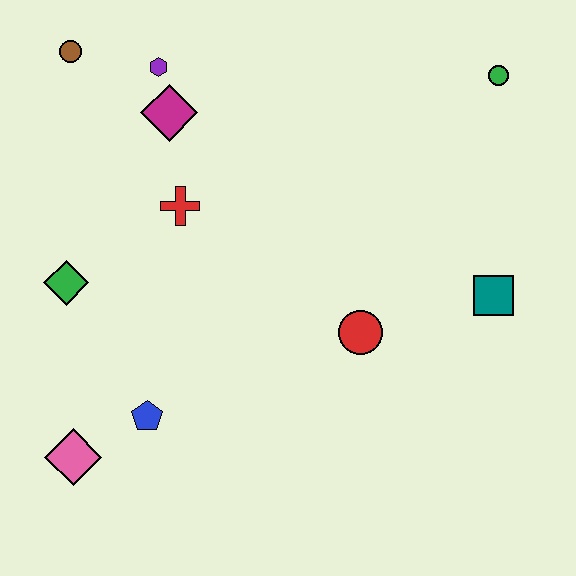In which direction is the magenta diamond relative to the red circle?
The magenta diamond is above the red circle.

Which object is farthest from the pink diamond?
The green circle is farthest from the pink diamond.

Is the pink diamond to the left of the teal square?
Yes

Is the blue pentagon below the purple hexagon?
Yes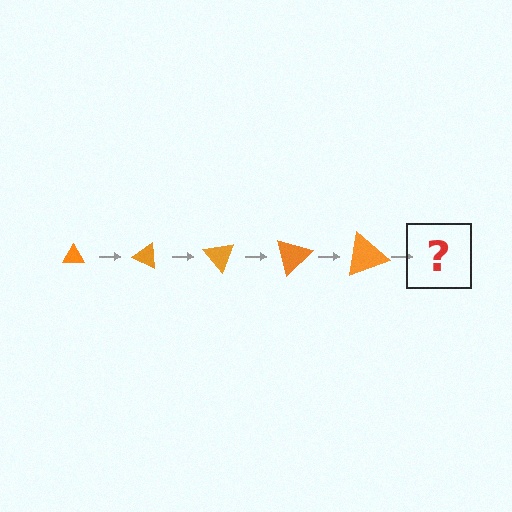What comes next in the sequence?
The next element should be a triangle, larger than the previous one and rotated 125 degrees from the start.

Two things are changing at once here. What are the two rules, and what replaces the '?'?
The two rules are that the triangle grows larger each step and it rotates 25 degrees each step. The '?' should be a triangle, larger than the previous one and rotated 125 degrees from the start.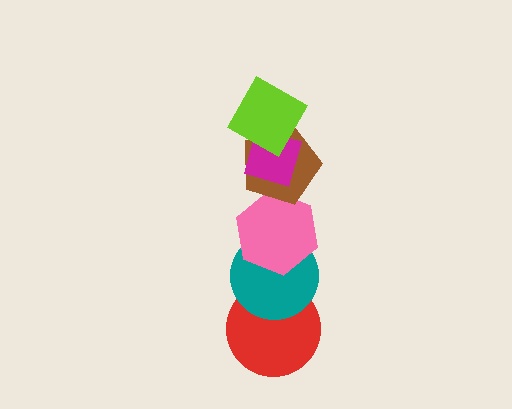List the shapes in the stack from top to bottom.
From top to bottom: the lime diamond, the magenta diamond, the brown pentagon, the pink hexagon, the teal circle, the red circle.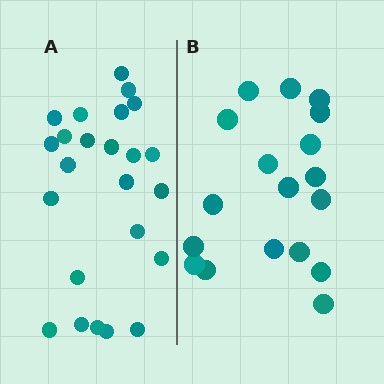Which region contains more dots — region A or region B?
Region A (the left region) has more dots.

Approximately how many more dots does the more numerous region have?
Region A has about 6 more dots than region B.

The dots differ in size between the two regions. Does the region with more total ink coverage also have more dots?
No. Region B has more total ink coverage because its dots are larger, but region A actually contains more individual dots. Total area can be misleading — the number of items is what matters here.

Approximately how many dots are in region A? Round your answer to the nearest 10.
About 20 dots. (The exact count is 24, which rounds to 20.)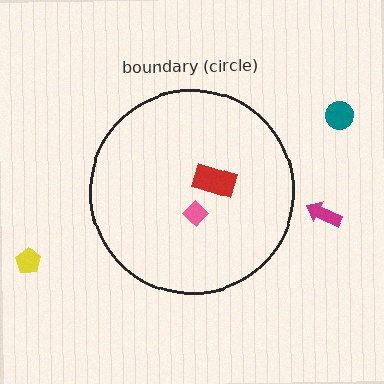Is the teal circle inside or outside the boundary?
Outside.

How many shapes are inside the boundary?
2 inside, 3 outside.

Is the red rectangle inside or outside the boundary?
Inside.